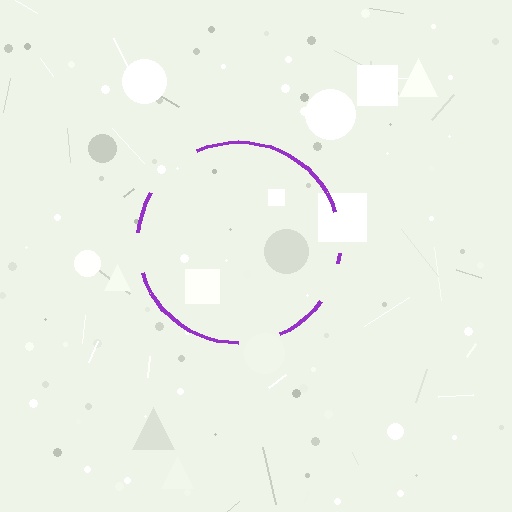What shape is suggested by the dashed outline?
The dashed outline suggests a circle.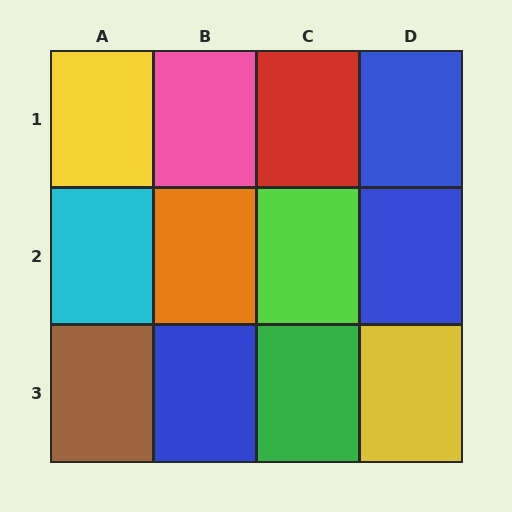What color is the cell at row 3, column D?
Yellow.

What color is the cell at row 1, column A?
Yellow.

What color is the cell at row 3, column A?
Brown.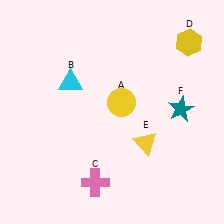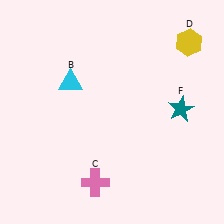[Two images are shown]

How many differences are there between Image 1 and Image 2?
There are 2 differences between the two images.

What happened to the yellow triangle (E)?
The yellow triangle (E) was removed in Image 2. It was in the bottom-right area of Image 1.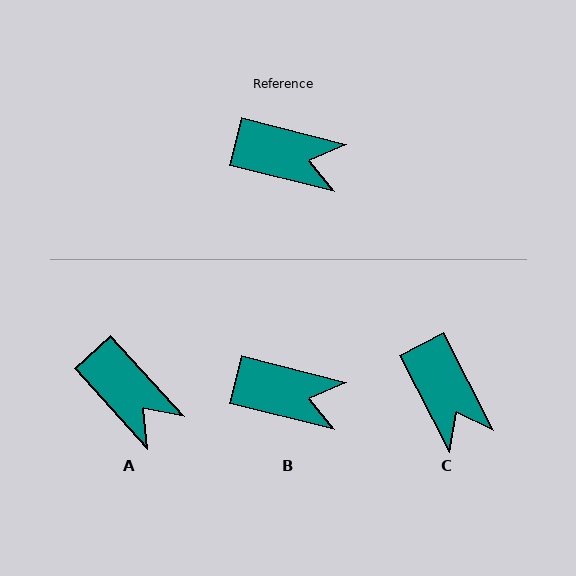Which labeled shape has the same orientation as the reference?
B.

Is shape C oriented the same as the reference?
No, it is off by about 49 degrees.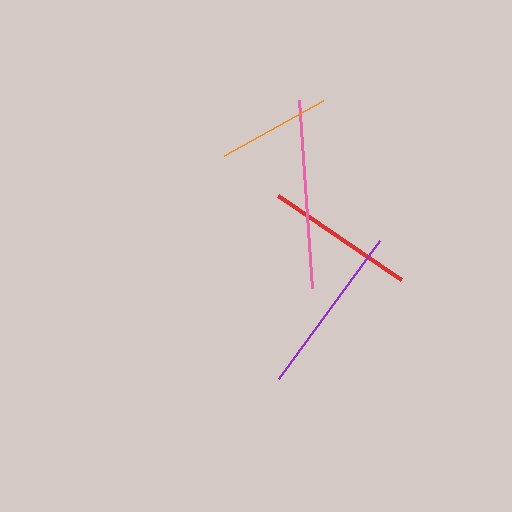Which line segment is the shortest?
The orange line is the shortest at approximately 112 pixels.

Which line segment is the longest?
The pink line is the longest at approximately 189 pixels.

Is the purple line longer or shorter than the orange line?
The purple line is longer than the orange line.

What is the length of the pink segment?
The pink segment is approximately 189 pixels long.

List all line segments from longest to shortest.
From longest to shortest: pink, purple, red, orange.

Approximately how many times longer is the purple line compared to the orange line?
The purple line is approximately 1.5 times the length of the orange line.